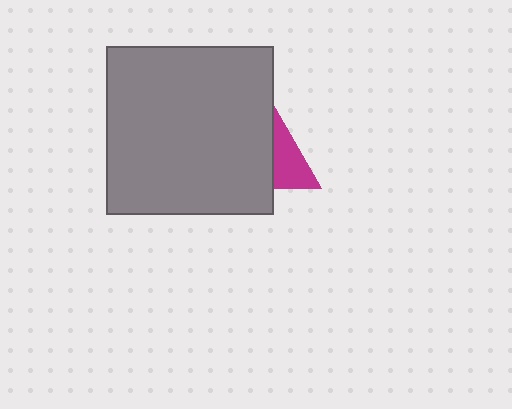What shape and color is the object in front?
The object in front is a gray square.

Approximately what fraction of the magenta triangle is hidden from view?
Roughly 53% of the magenta triangle is hidden behind the gray square.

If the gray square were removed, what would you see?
You would see the complete magenta triangle.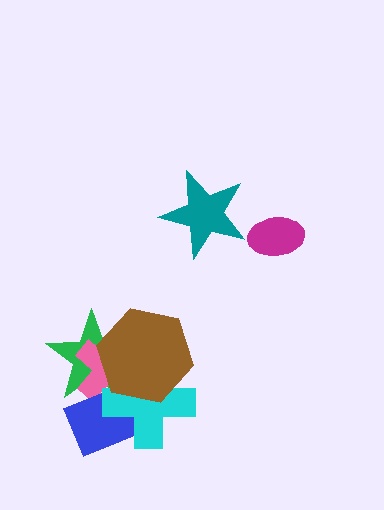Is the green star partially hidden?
Yes, it is partially covered by another shape.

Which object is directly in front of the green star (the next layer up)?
The pink cross is directly in front of the green star.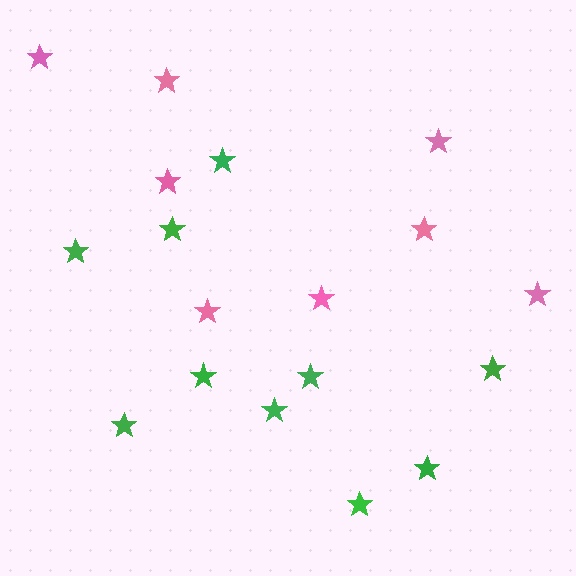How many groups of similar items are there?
There are 2 groups: one group of green stars (10) and one group of pink stars (8).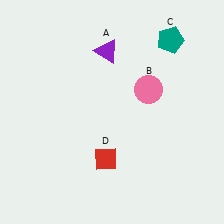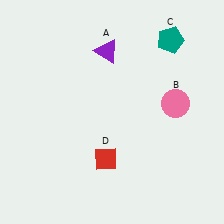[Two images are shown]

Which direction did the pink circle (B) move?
The pink circle (B) moved right.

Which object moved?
The pink circle (B) moved right.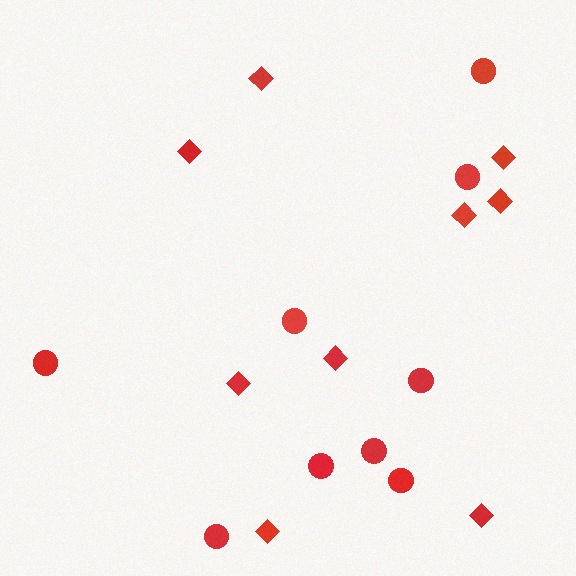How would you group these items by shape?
There are 2 groups: one group of circles (9) and one group of diamonds (9).